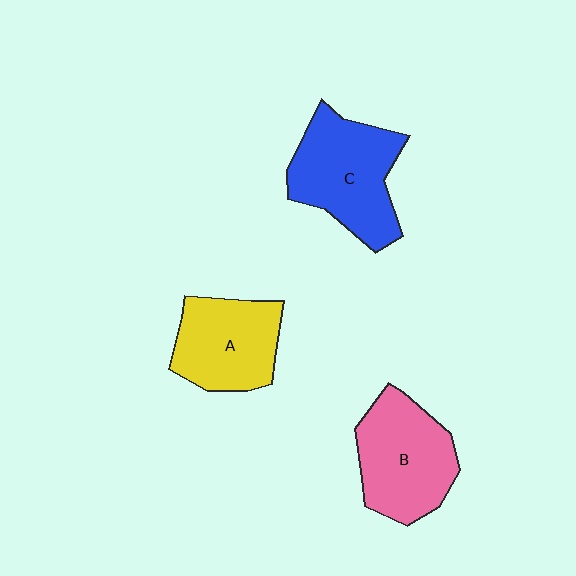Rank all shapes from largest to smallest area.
From largest to smallest: C (blue), B (pink), A (yellow).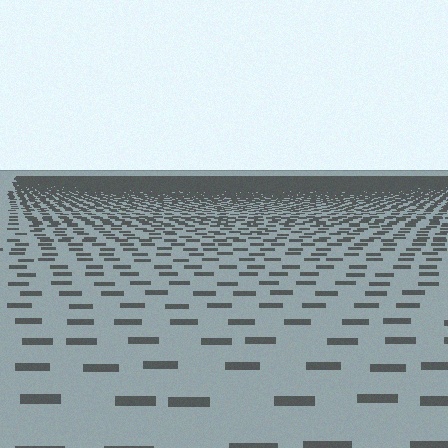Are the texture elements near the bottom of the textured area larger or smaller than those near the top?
Larger. Near the bottom, elements are closer to the viewer and appear at a bigger on-screen size.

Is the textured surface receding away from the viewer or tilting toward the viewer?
The surface is receding away from the viewer. Texture elements get smaller and denser toward the top.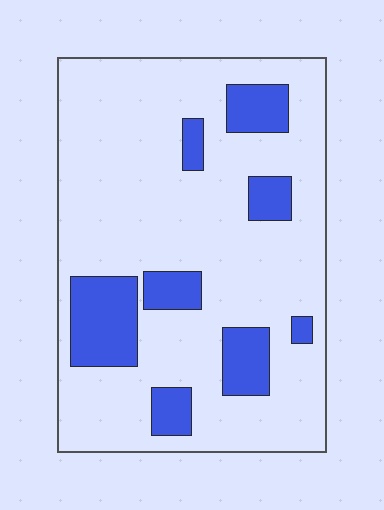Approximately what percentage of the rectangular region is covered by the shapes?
Approximately 20%.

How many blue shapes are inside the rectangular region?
8.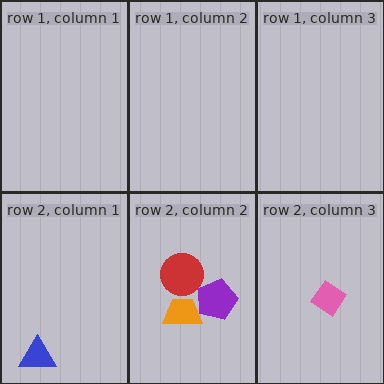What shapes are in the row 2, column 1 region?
The blue triangle.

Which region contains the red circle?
The row 2, column 2 region.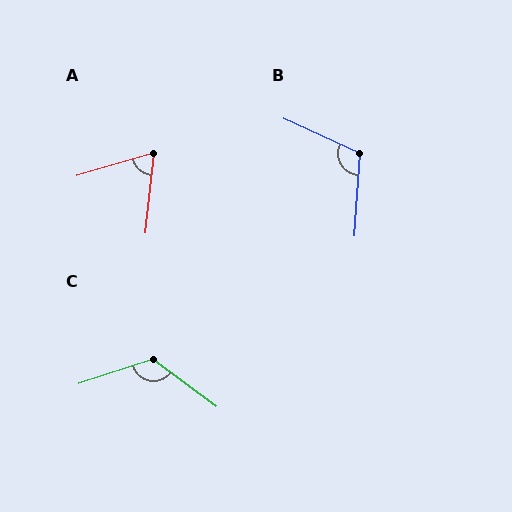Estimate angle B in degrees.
Approximately 111 degrees.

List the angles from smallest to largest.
A (67°), B (111°), C (125°).